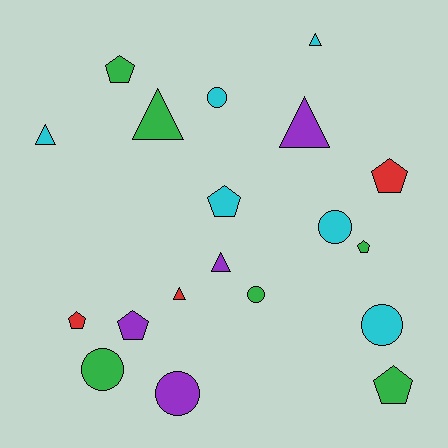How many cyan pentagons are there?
There is 1 cyan pentagon.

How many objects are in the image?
There are 19 objects.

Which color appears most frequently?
Cyan, with 6 objects.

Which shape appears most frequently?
Pentagon, with 7 objects.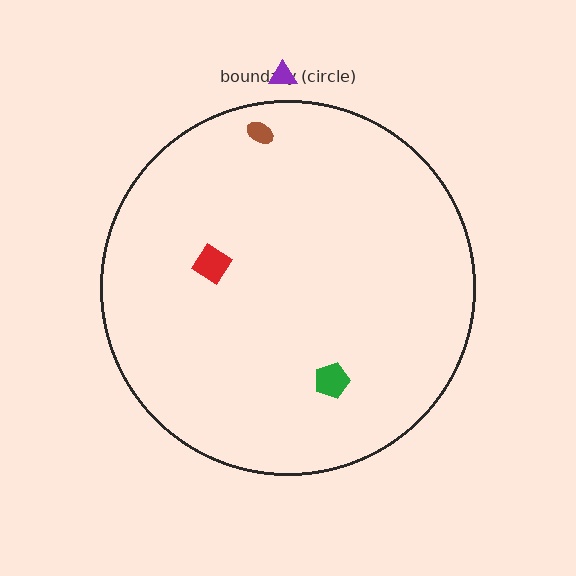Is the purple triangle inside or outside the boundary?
Outside.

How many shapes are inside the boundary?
3 inside, 1 outside.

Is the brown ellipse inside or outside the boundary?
Inside.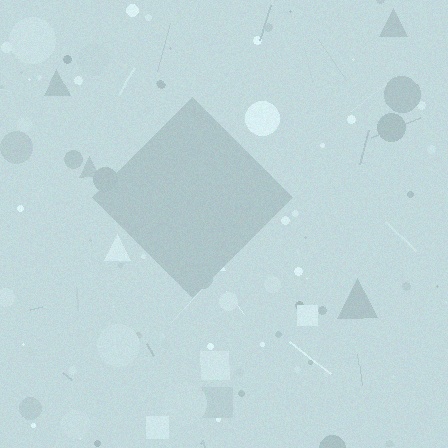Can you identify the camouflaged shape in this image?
The camouflaged shape is a diamond.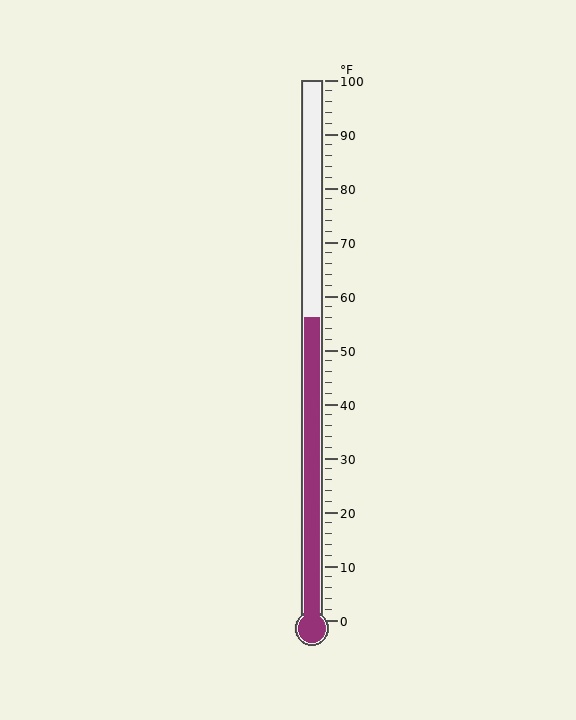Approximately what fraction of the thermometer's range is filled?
The thermometer is filled to approximately 55% of its range.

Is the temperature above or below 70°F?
The temperature is below 70°F.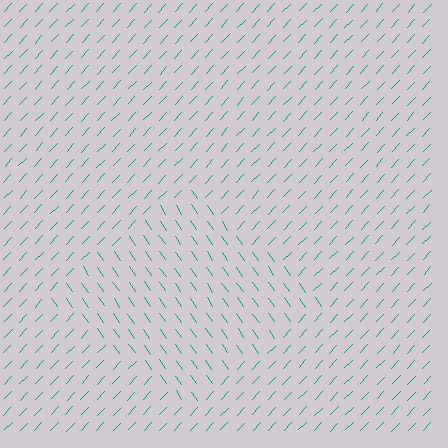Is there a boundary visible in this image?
Yes, there is a texture boundary formed by a change in line orientation.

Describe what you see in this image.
The image is filled with small teal line segments. A diamond region in the image has lines oriented differently from the surrounding lines, creating a visible texture boundary.